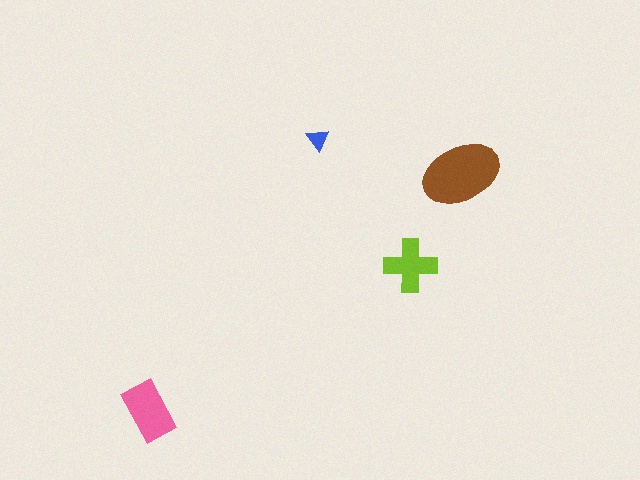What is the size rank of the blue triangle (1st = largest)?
4th.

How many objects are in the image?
There are 4 objects in the image.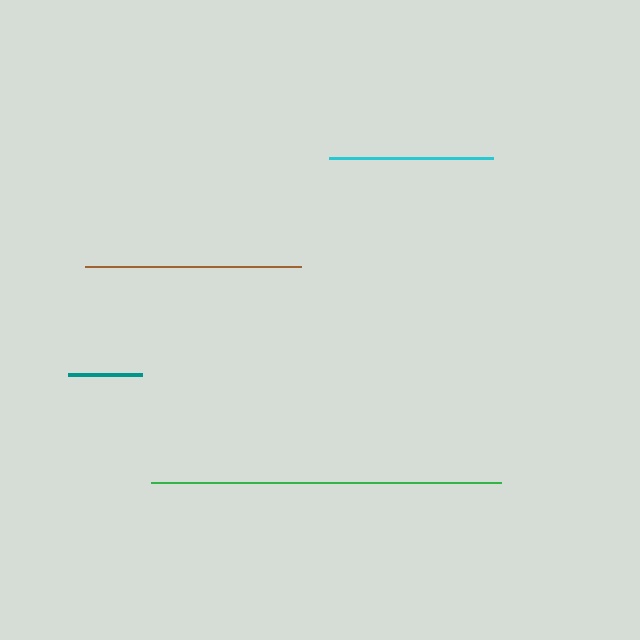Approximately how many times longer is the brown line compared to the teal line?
The brown line is approximately 2.9 times the length of the teal line.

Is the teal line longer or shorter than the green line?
The green line is longer than the teal line.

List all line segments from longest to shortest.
From longest to shortest: green, brown, cyan, teal.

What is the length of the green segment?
The green segment is approximately 350 pixels long.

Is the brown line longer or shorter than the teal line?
The brown line is longer than the teal line.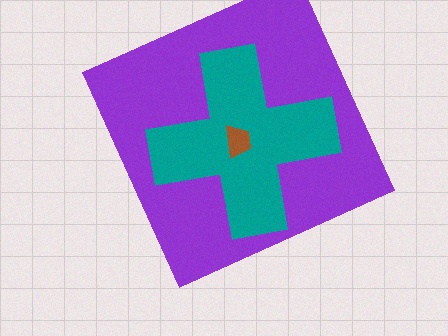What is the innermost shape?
The brown trapezoid.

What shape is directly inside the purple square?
The teal cross.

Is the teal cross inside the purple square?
Yes.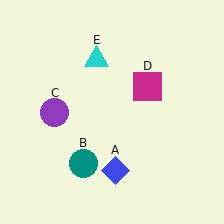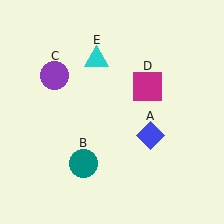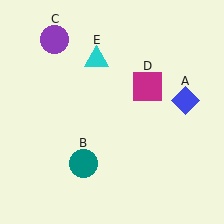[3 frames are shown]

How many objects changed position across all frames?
2 objects changed position: blue diamond (object A), purple circle (object C).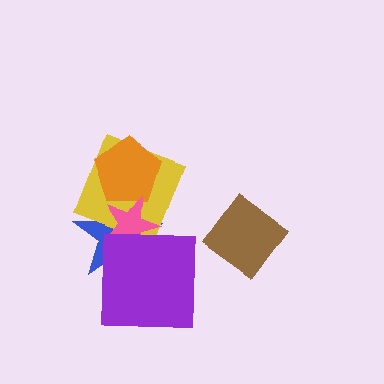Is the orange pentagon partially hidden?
Yes, it is partially covered by another shape.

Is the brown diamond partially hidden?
No, no other shape covers it.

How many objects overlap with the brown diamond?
0 objects overlap with the brown diamond.